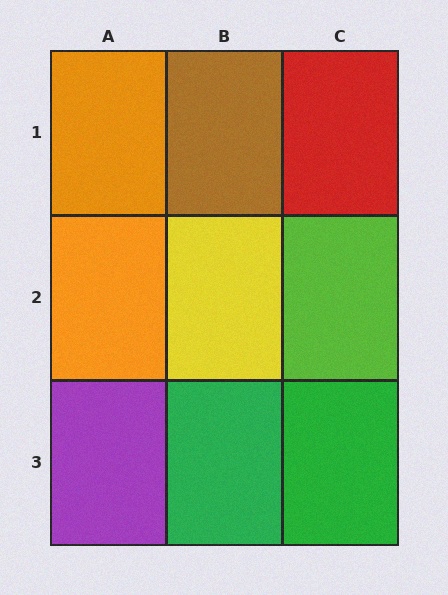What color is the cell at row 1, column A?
Orange.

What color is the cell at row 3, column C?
Green.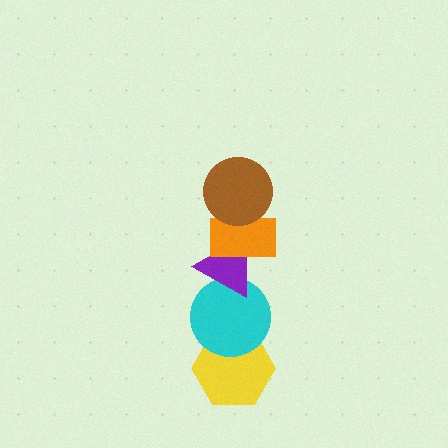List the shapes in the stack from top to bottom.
From top to bottom: the brown circle, the orange rectangle, the purple triangle, the cyan circle, the yellow hexagon.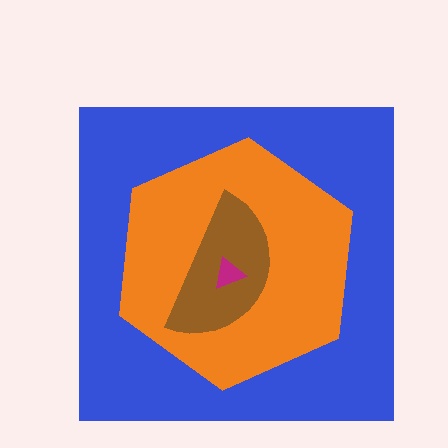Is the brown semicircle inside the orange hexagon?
Yes.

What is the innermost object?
The magenta triangle.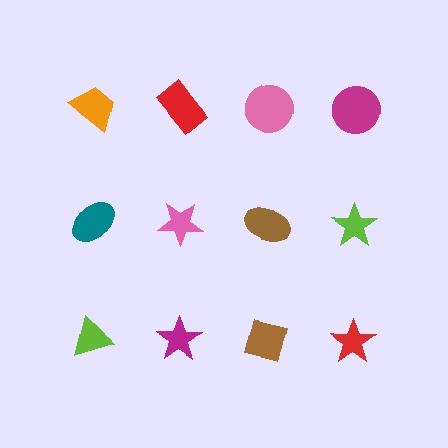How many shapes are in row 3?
4 shapes.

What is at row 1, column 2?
A red rectangle.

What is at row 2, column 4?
A lime star.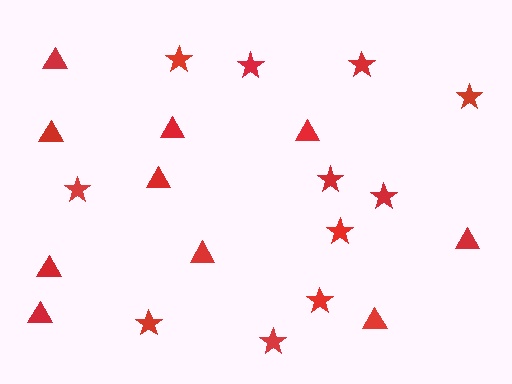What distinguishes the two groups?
There are 2 groups: one group of stars (11) and one group of triangles (10).